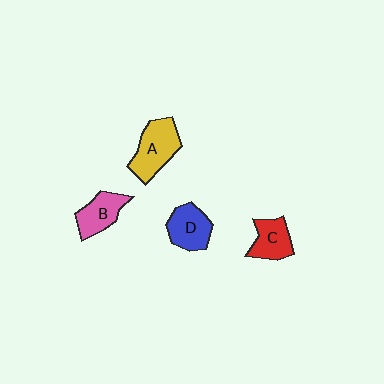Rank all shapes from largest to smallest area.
From largest to smallest: A (yellow), D (blue), B (pink), C (red).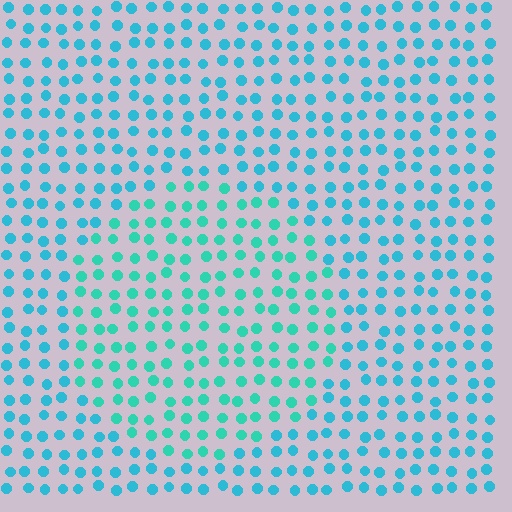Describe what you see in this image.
The image is filled with small cyan elements in a uniform arrangement. A circle-shaped region is visible where the elements are tinted to a slightly different hue, forming a subtle color boundary.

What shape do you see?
I see a circle.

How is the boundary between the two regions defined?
The boundary is defined purely by a slight shift in hue (about 23 degrees). Spacing, size, and orientation are identical on both sides.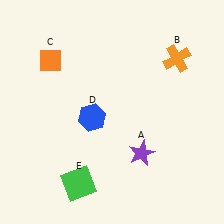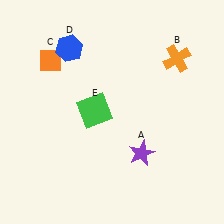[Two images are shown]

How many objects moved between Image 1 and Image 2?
2 objects moved between the two images.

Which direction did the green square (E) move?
The green square (E) moved up.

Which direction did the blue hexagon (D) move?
The blue hexagon (D) moved up.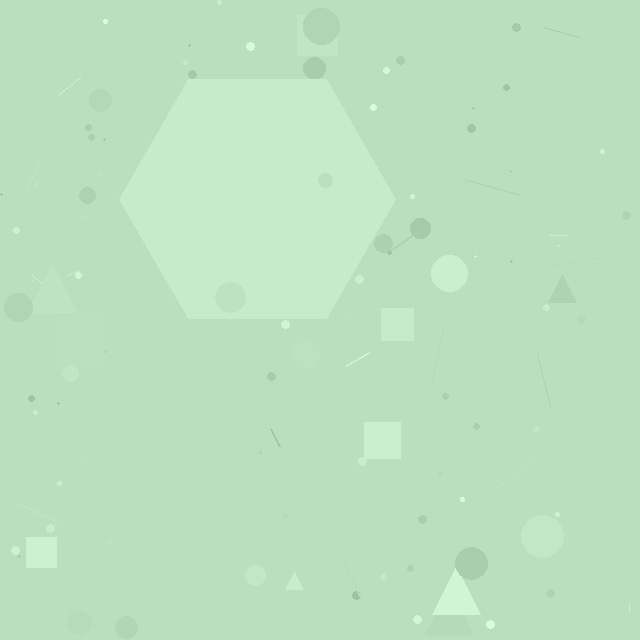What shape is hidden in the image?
A hexagon is hidden in the image.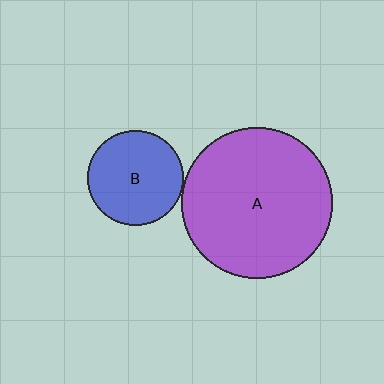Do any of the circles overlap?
No, none of the circles overlap.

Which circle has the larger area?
Circle A (purple).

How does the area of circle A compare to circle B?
Approximately 2.5 times.